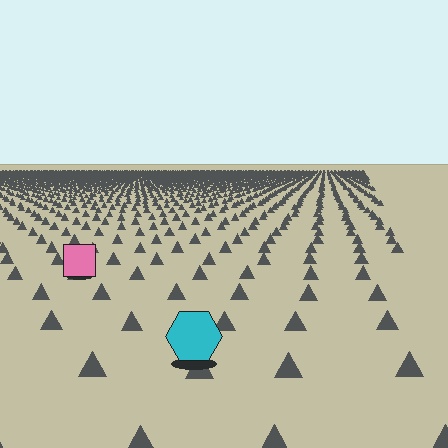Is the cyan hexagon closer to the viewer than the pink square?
Yes. The cyan hexagon is closer — you can tell from the texture gradient: the ground texture is coarser near it.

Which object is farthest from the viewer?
The pink square is farthest from the viewer. It appears smaller and the ground texture around it is denser.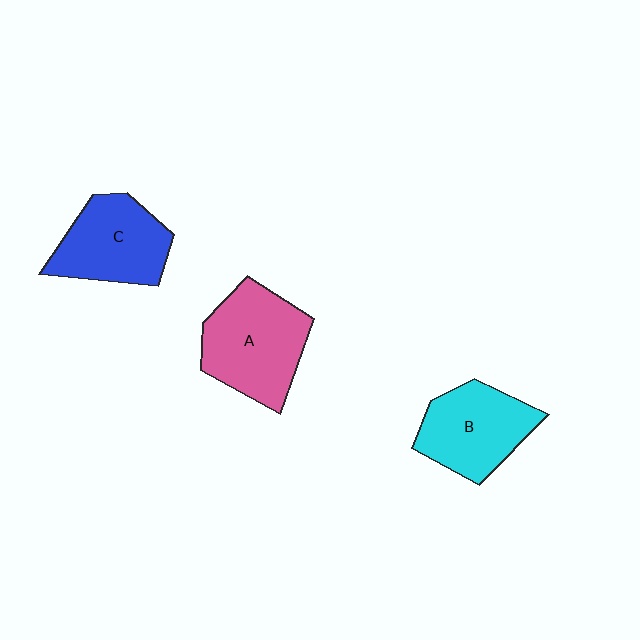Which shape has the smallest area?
Shape B (cyan).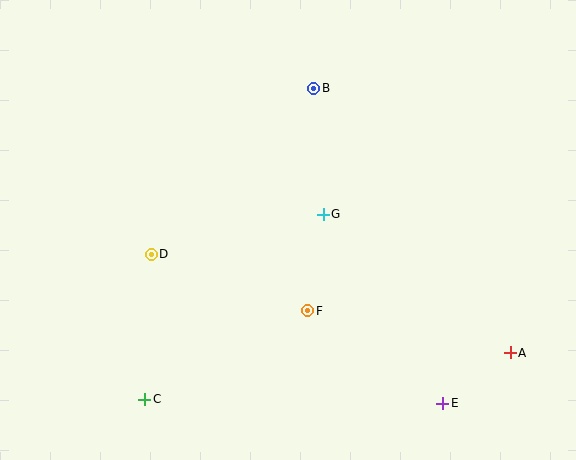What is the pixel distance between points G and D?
The distance between G and D is 177 pixels.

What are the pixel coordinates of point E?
Point E is at (443, 403).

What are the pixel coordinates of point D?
Point D is at (151, 254).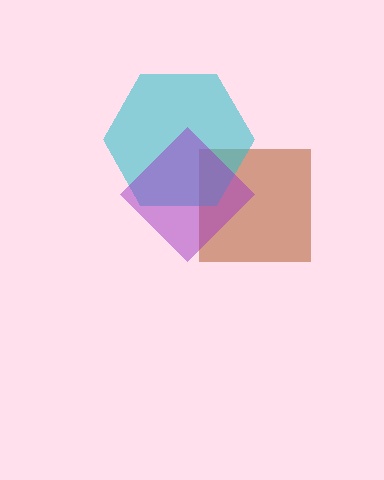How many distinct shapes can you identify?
There are 3 distinct shapes: a brown square, a cyan hexagon, a purple diamond.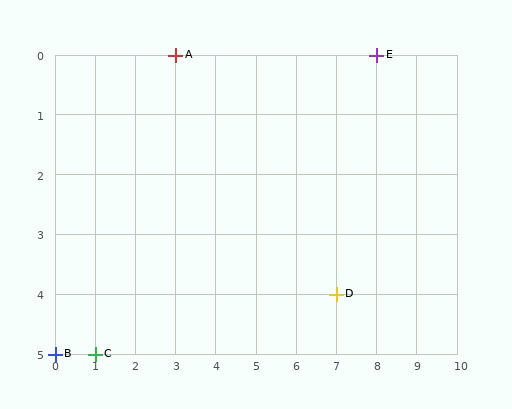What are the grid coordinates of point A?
Point A is at grid coordinates (3, 0).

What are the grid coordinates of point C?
Point C is at grid coordinates (1, 5).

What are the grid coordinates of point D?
Point D is at grid coordinates (7, 4).